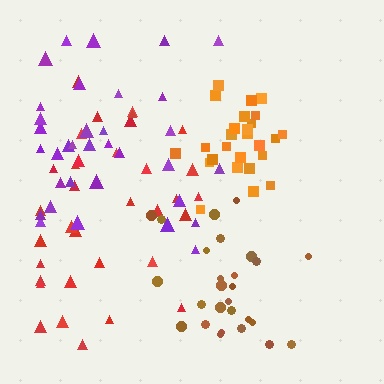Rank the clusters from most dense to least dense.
orange, brown, red, purple.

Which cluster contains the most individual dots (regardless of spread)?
Red (34).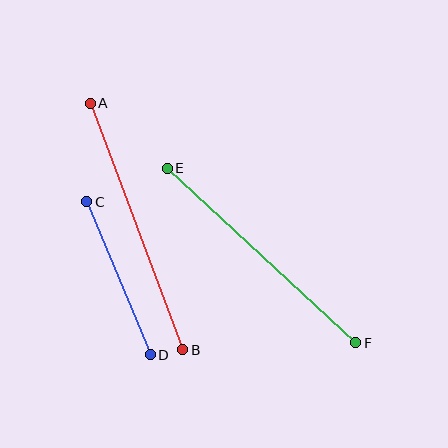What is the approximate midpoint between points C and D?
The midpoint is at approximately (118, 278) pixels.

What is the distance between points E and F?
The distance is approximately 257 pixels.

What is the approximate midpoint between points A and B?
The midpoint is at approximately (137, 226) pixels.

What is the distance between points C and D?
The distance is approximately 165 pixels.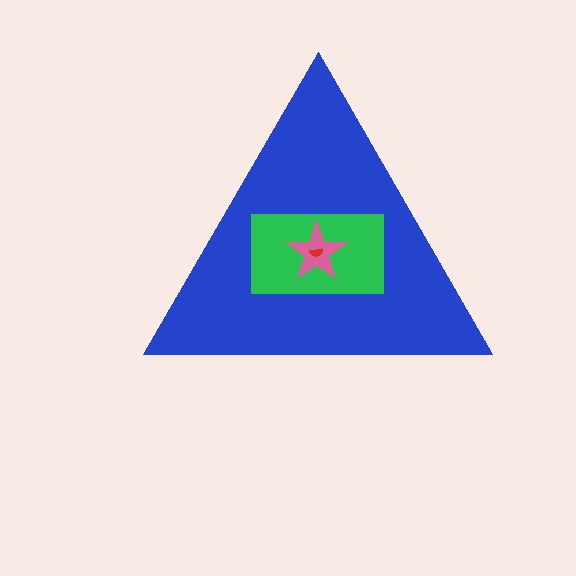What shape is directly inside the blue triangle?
The green rectangle.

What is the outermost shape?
The blue triangle.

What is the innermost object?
The red semicircle.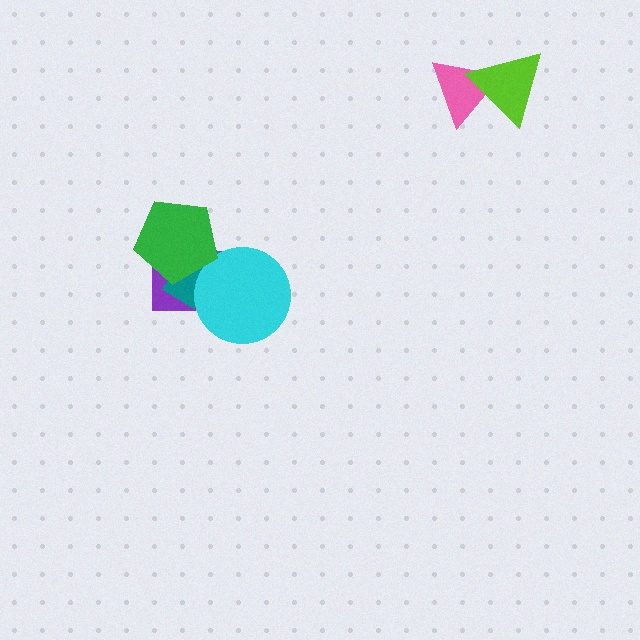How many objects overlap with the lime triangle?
1 object overlaps with the lime triangle.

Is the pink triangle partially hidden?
Yes, it is partially covered by another shape.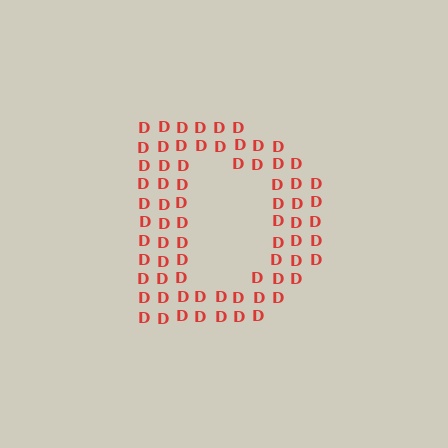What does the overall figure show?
The overall figure shows the letter D.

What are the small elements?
The small elements are letter D's.